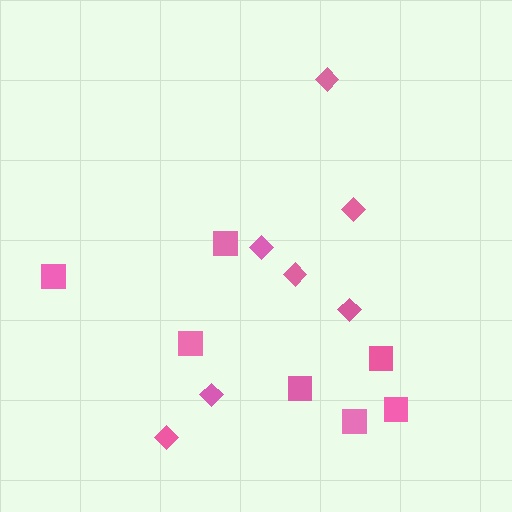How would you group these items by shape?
There are 2 groups: one group of squares (7) and one group of diamonds (7).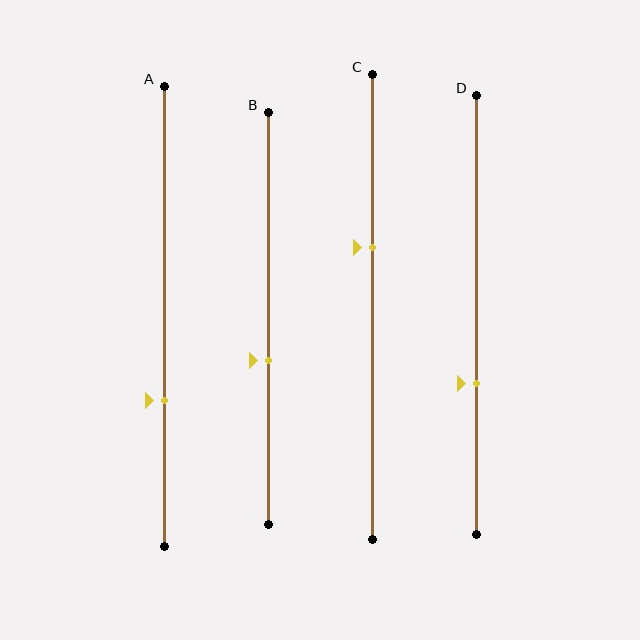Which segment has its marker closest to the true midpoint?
Segment B has its marker closest to the true midpoint.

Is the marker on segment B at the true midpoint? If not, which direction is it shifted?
No, the marker on segment B is shifted downward by about 10% of the segment length.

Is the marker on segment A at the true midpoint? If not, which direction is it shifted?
No, the marker on segment A is shifted downward by about 18% of the segment length.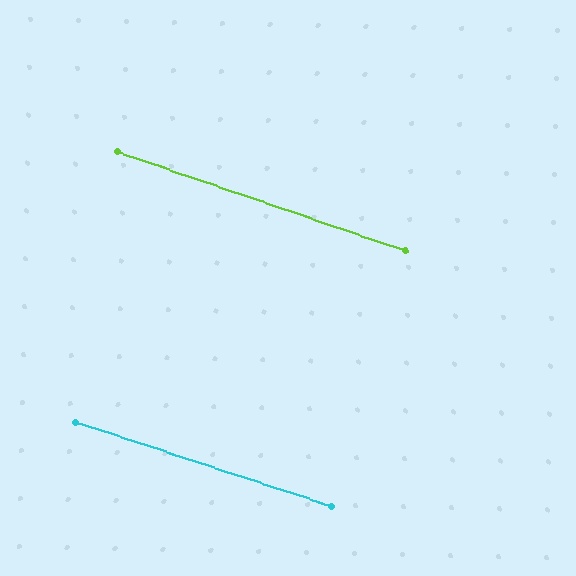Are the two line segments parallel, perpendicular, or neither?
Parallel — their directions differ by only 1.0°.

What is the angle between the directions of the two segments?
Approximately 1 degree.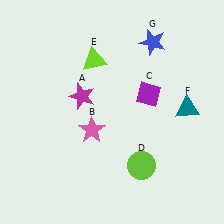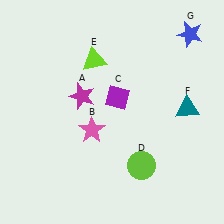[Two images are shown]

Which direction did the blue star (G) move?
The blue star (G) moved right.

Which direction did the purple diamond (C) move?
The purple diamond (C) moved left.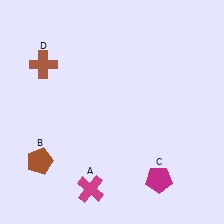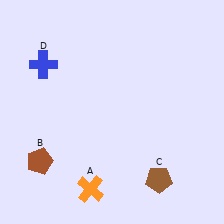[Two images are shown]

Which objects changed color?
A changed from magenta to orange. C changed from magenta to brown. D changed from brown to blue.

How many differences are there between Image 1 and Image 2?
There are 3 differences between the two images.